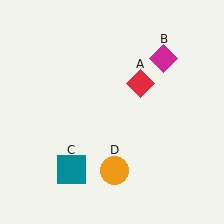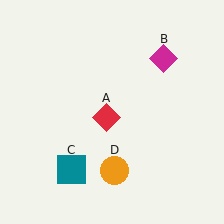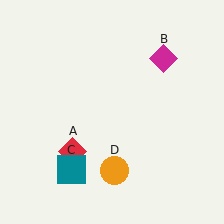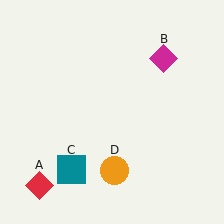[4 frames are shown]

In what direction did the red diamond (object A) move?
The red diamond (object A) moved down and to the left.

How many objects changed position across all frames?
1 object changed position: red diamond (object A).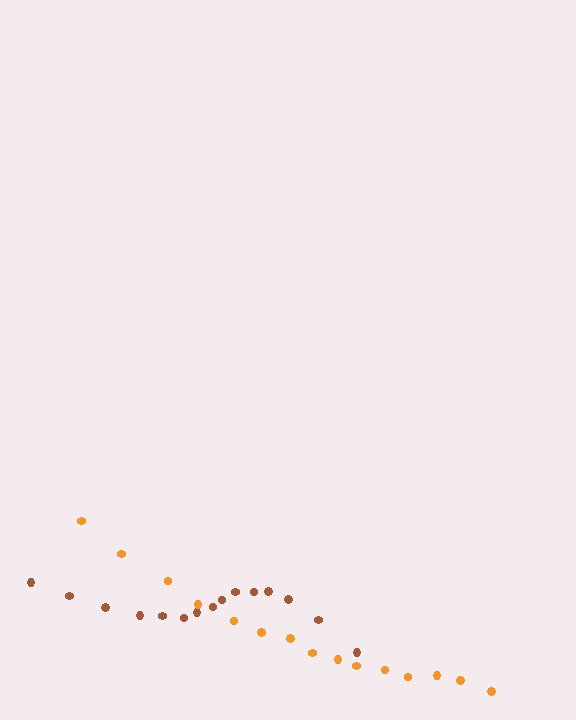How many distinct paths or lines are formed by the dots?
There are 2 distinct paths.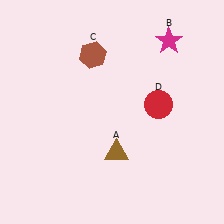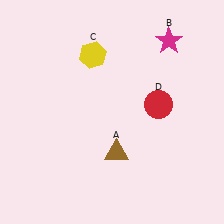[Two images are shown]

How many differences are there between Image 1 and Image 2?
There is 1 difference between the two images.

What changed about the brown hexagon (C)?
In Image 1, C is brown. In Image 2, it changed to yellow.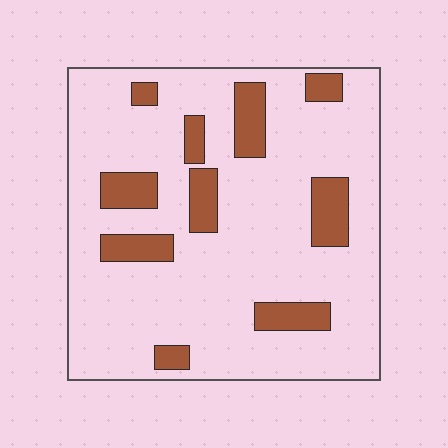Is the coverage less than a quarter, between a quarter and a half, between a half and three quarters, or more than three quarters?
Less than a quarter.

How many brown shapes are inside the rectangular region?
10.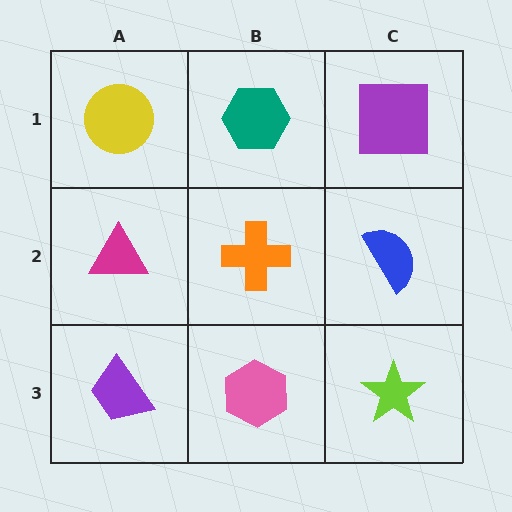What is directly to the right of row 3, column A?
A pink hexagon.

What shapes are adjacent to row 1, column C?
A blue semicircle (row 2, column C), a teal hexagon (row 1, column B).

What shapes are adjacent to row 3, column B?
An orange cross (row 2, column B), a purple trapezoid (row 3, column A), a lime star (row 3, column C).